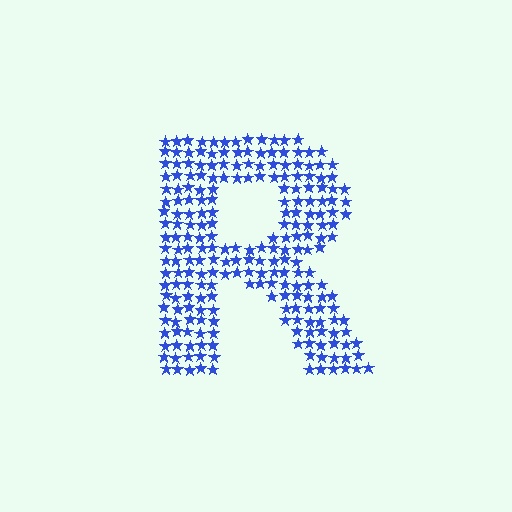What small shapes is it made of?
It is made of small stars.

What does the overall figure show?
The overall figure shows the letter R.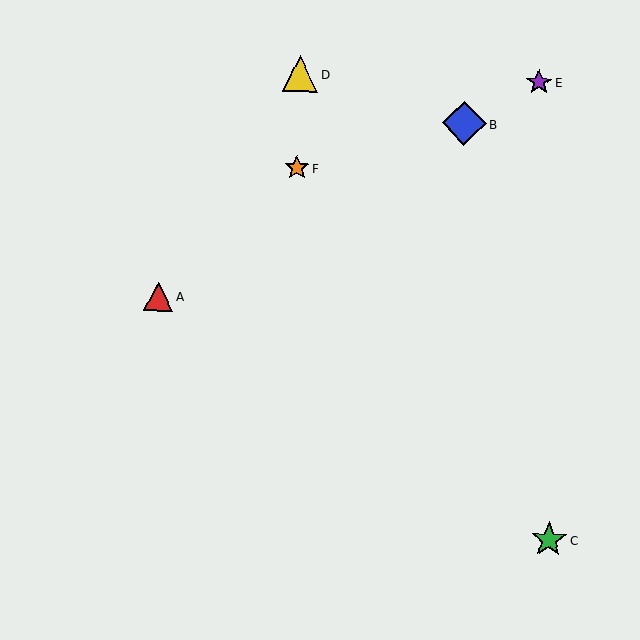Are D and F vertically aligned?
Yes, both are at x≈300.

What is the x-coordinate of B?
Object B is at x≈464.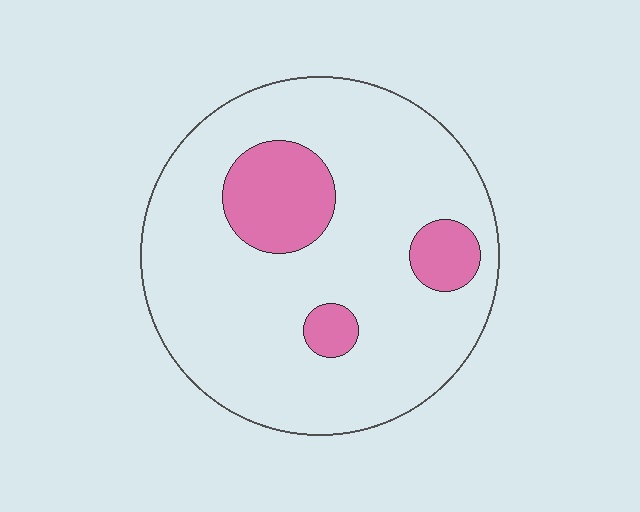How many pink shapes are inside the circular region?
3.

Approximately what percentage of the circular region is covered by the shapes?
Approximately 15%.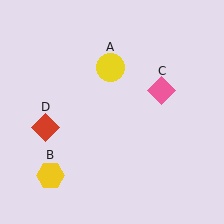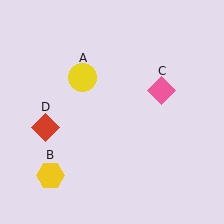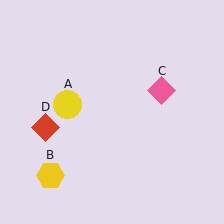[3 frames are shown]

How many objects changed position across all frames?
1 object changed position: yellow circle (object A).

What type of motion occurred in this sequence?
The yellow circle (object A) rotated counterclockwise around the center of the scene.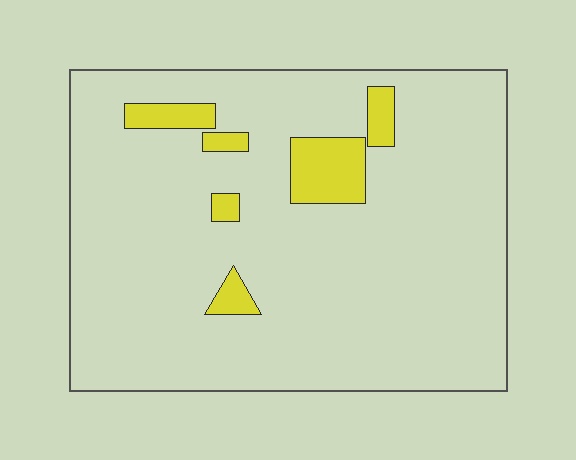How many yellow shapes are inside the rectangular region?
6.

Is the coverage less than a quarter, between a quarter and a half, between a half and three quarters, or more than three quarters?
Less than a quarter.